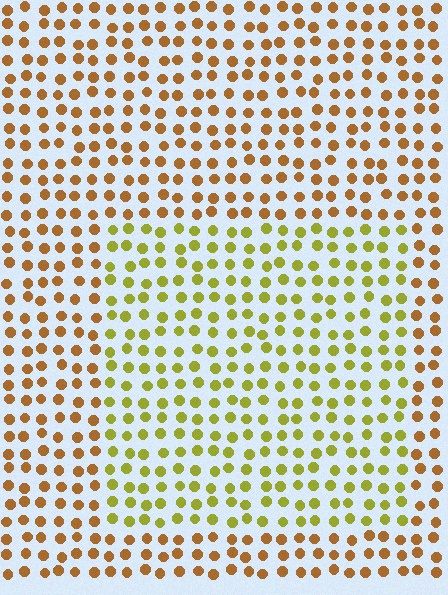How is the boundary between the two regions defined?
The boundary is defined purely by a slight shift in hue (about 38 degrees). Spacing, size, and orientation are identical on both sides.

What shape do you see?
I see a rectangle.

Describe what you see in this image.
The image is filled with small brown elements in a uniform arrangement. A rectangle-shaped region is visible where the elements are tinted to a slightly different hue, forming a subtle color boundary.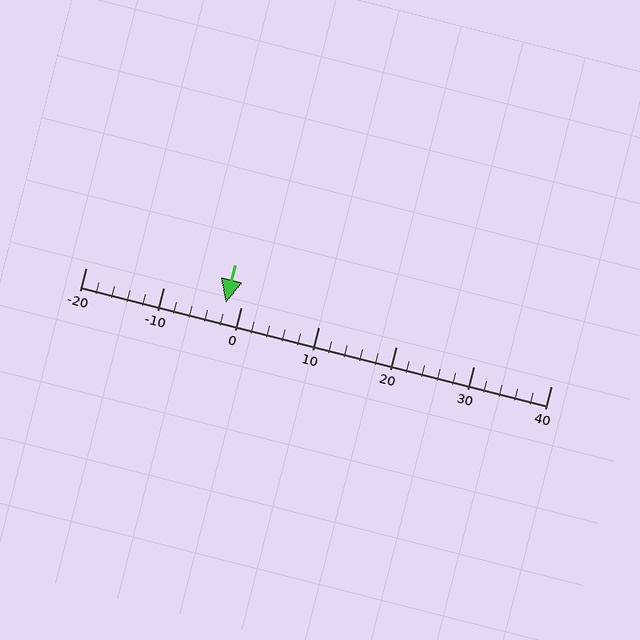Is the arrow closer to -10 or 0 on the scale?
The arrow is closer to 0.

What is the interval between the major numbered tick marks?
The major tick marks are spaced 10 units apart.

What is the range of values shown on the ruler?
The ruler shows values from -20 to 40.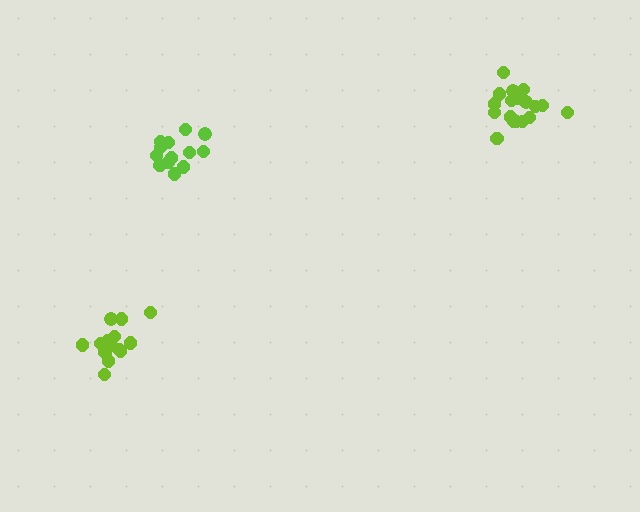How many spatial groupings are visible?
There are 3 spatial groupings.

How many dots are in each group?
Group 1: 14 dots, Group 2: 15 dots, Group 3: 19 dots (48 total).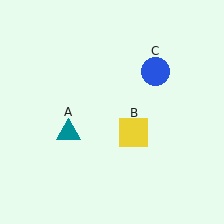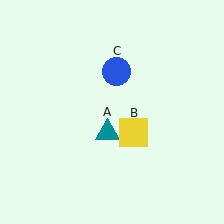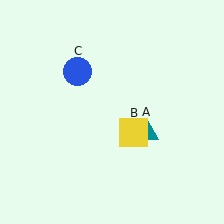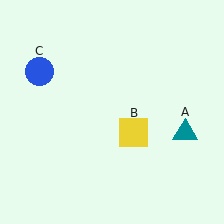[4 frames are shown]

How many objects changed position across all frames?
2 objects changed position: teal triangle (object A), blue circle (object C).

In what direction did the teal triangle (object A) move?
The teal triangle (object A) moved right.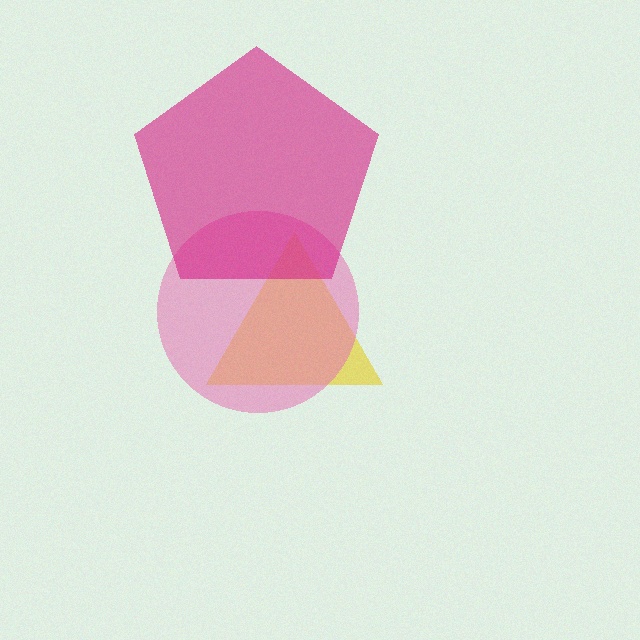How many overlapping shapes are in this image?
There are 3 overlapping shapes in the image.